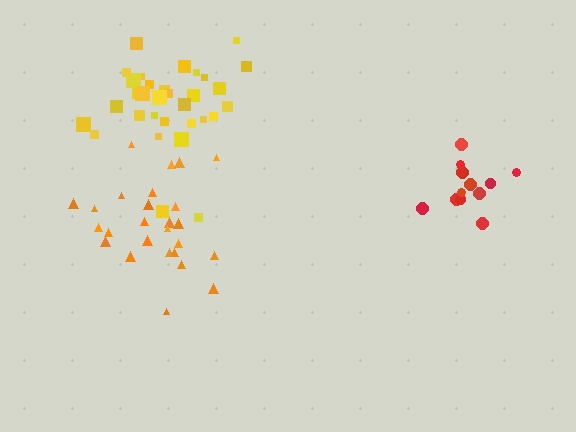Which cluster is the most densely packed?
Yellow.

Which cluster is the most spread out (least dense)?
Orange.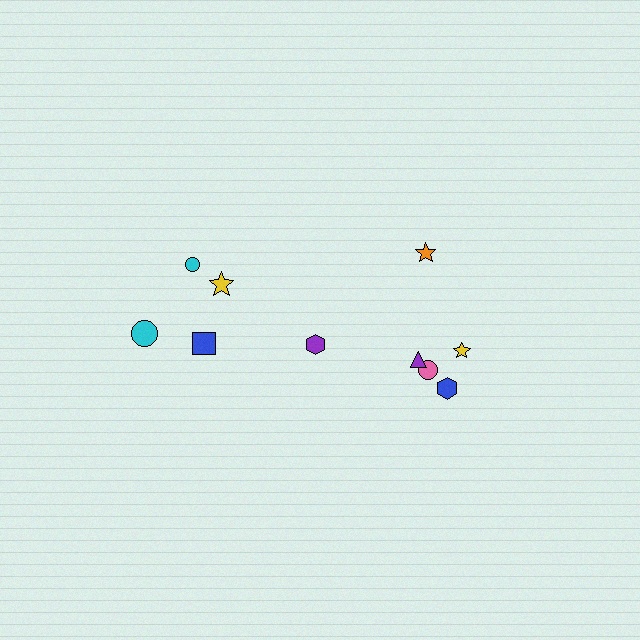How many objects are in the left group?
There are 4 objects.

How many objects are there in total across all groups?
There are 11 objects.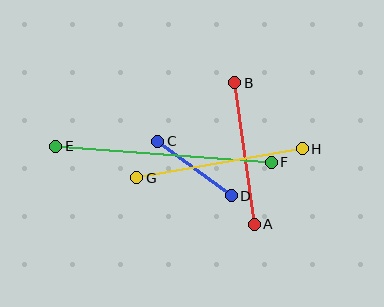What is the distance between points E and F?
The distance is approximately 216 pixels.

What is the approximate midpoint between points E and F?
The midpoint is at approximately (164, 154) pixels.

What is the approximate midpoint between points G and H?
The midpoint is at approximately (219, 163) pixels.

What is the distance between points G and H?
The distance is approximately 168 pixels.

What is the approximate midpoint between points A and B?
The midpoint is at approximately (244, 154) pixels.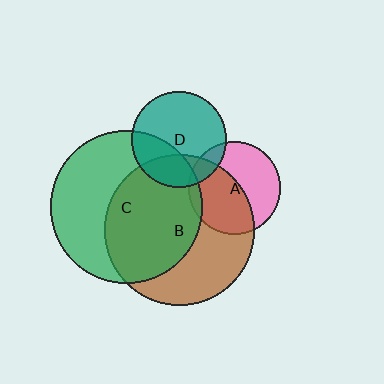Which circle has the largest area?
Circle C (green).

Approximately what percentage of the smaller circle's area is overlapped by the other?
Approximately 55%.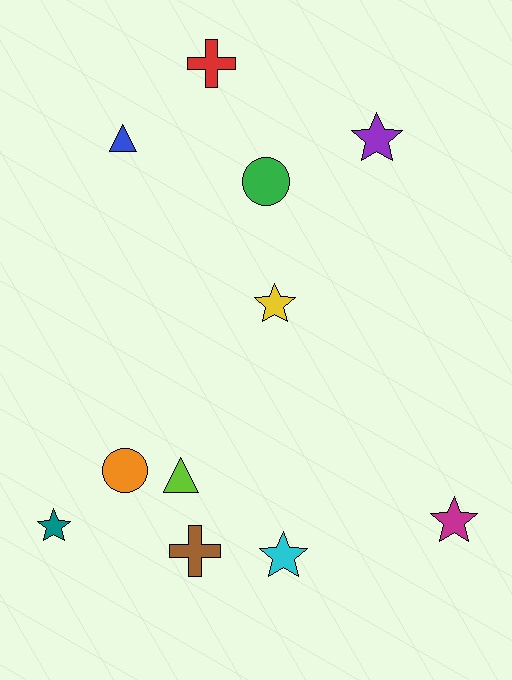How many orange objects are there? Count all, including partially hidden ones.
There is 1 orange object.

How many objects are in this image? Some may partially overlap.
There are 11 objects.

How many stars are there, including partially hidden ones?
There are 5 stars.